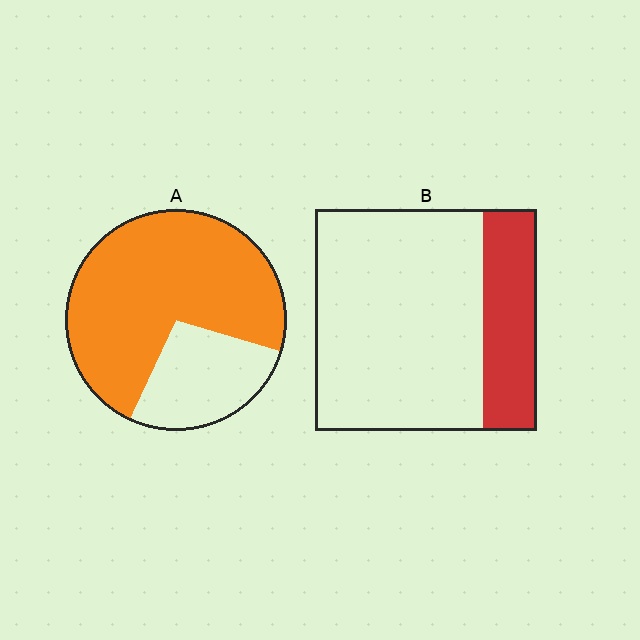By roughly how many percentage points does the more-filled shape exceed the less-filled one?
By roughly 50 percentage points (A over B).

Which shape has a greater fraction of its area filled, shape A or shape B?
Shape A.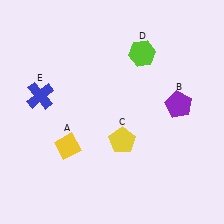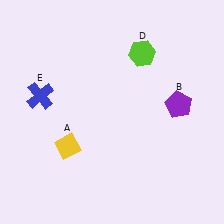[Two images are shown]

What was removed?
The yellow pentagon (C) was removed in Image 2.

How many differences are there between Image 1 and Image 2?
There is 1 difference between the two images.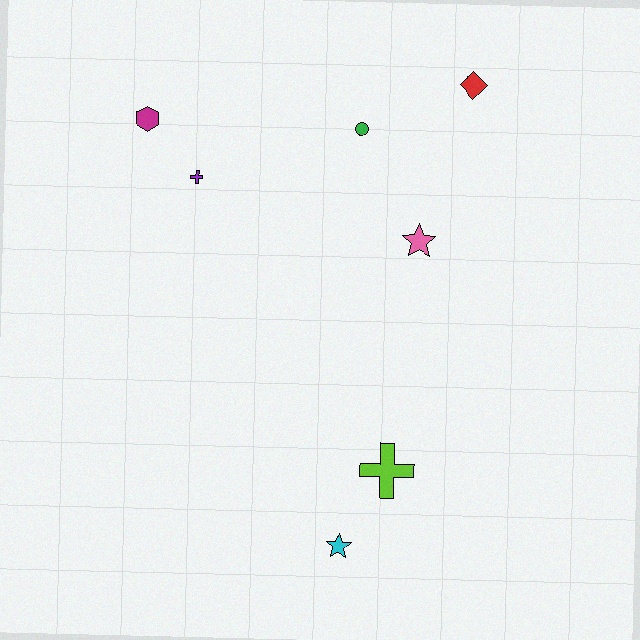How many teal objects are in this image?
There are no teal objects.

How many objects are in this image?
There are 7 objects.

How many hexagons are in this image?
There is 1 hexagon.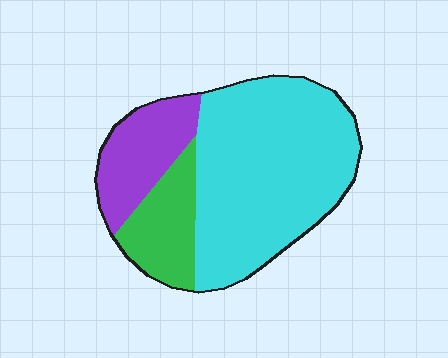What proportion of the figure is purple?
Purple covers 19% of the figure.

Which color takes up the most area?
Cyan, at roughly 65%.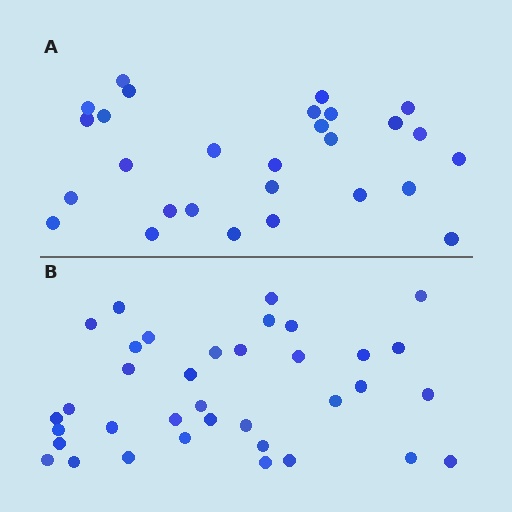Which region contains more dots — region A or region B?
Region B (the bottom region) has more dots.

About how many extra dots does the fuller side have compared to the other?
Region B has roughly 8 or so more dots than region A.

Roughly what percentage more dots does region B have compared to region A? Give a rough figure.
About 30% more.